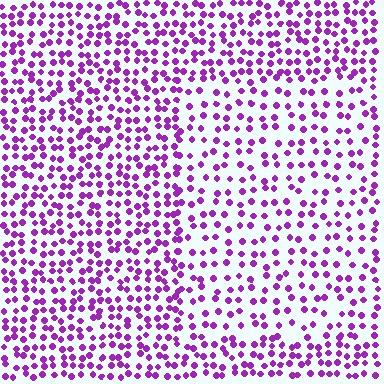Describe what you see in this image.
The image contains small purple elements arranged at two different densities. A rectangle-shaped region is visible where the elements are less densely packed than the surrounding area.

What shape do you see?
I see a rectangle.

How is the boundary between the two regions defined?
The boundary is defined by a change in element density (approximately 1.7x ratio). All elements are the same color, size, and shape.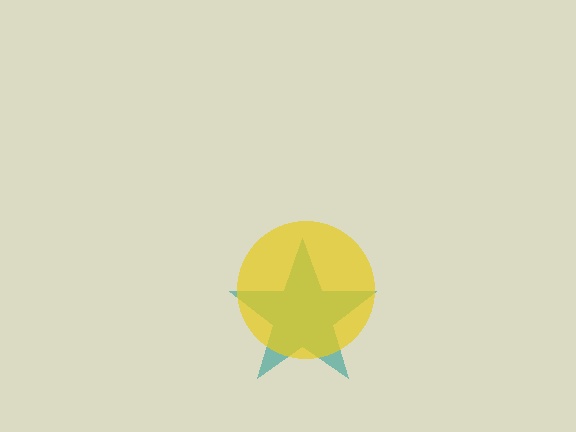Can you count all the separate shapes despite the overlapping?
Yes, there are 2 separate shapes.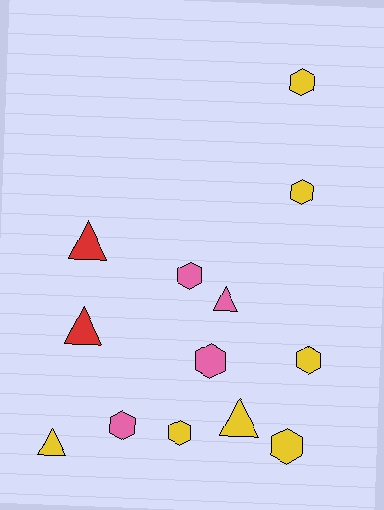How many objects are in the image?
There are 13 objects.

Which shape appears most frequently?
Hexagon, with 8 objects.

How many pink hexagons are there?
There are 3 pink hexagons.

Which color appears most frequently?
Yellow, with 7 objects.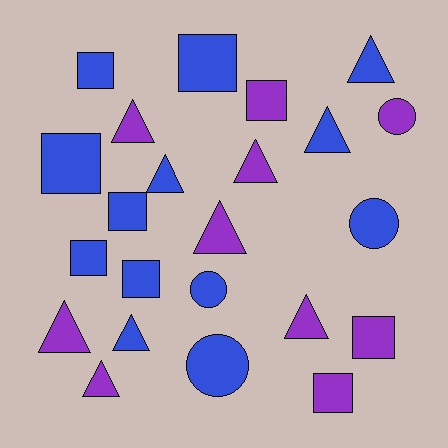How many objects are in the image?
There are 23 objects.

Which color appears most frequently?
Blue, with 13 objects.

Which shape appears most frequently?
Triangle, with 10 objects.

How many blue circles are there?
There are 3 blue circles.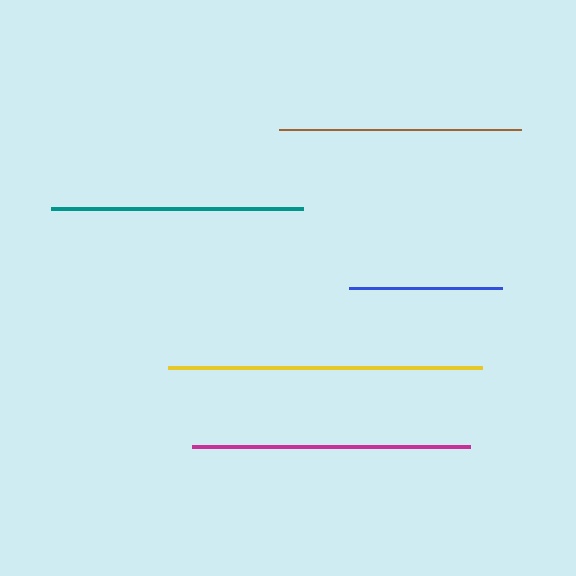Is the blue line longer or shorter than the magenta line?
The magenta line is longer than the blue line.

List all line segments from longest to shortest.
From longest to shortest: yellow, magenta, teal, brown, blue.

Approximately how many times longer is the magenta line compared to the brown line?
The magenta line is approximately 1.1 times the length of the brown line.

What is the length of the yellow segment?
The yellow segment is approximately 314 pixels long.